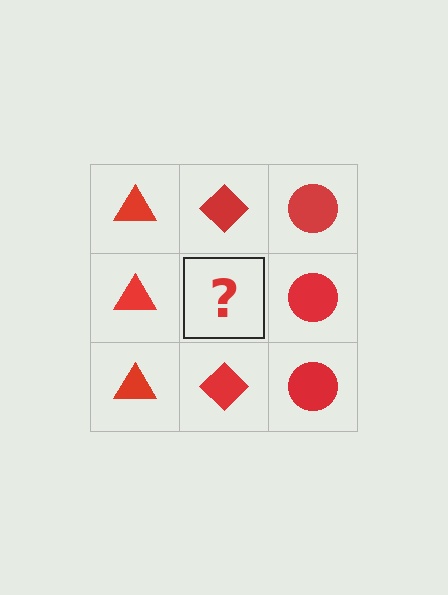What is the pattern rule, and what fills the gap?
The rule is that each column has a consistent shape. The gap should be filled with a red diamond.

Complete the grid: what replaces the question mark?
The question mark should be replaced with a red diamond.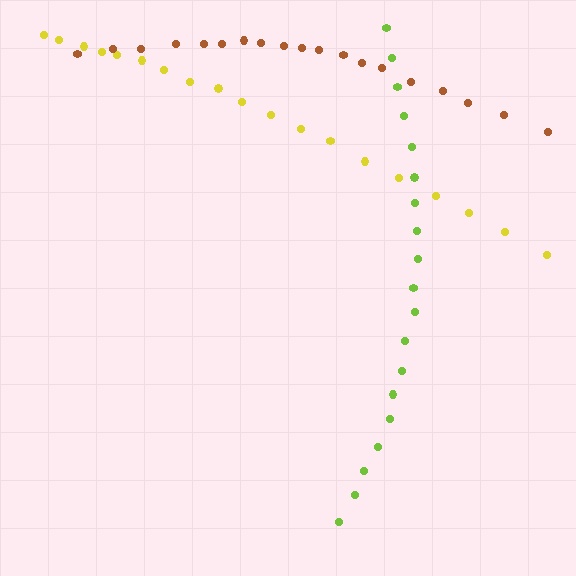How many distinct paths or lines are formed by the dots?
There are 3 distinct paths.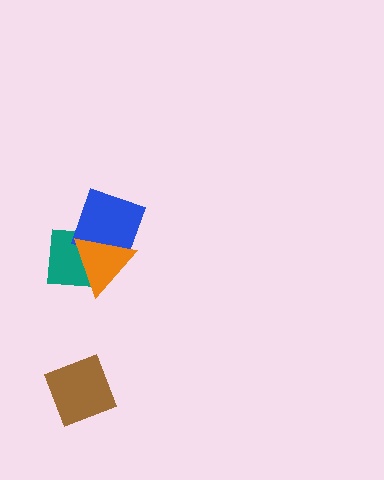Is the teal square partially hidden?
Yes, it is partially covered by another shape.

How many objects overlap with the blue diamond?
2 objects overlap with the blue diamond.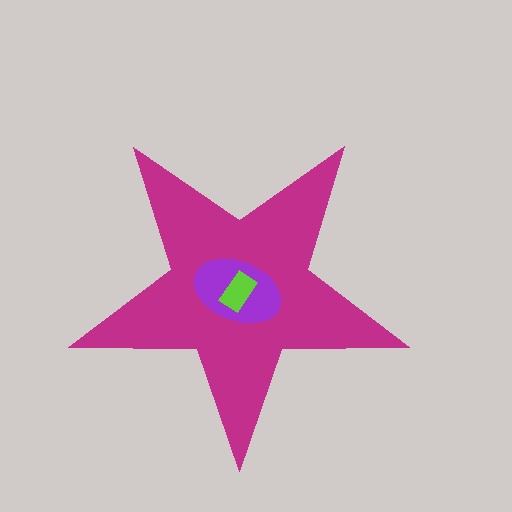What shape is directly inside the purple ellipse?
The lime rectangle.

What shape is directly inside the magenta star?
The purple ellipse.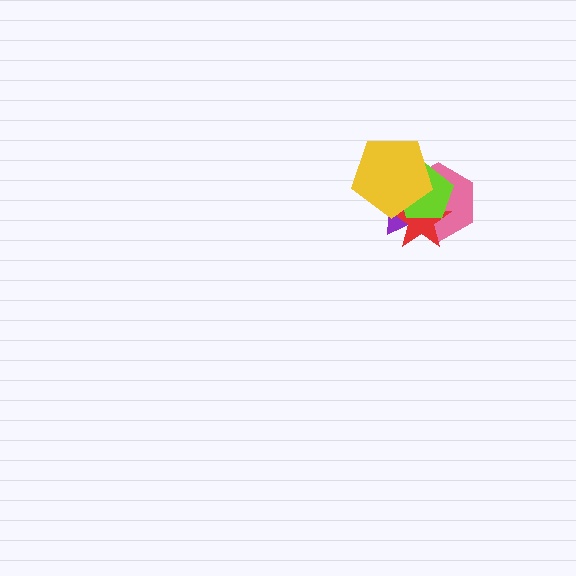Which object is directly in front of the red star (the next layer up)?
The lime pentagon is directly in front of the red star.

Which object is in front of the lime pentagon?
The yellow pentagon is in front of the lime pentagon.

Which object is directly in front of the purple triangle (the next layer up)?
The red star is directly in front of the purple triangle.